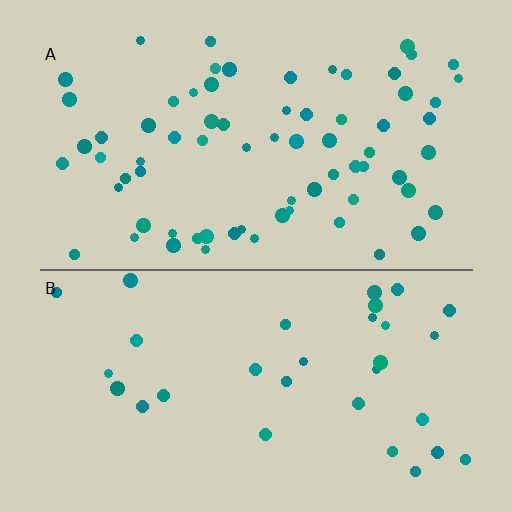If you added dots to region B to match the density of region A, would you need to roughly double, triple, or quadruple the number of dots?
Approximately double.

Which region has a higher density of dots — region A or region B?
A (the top).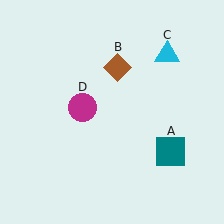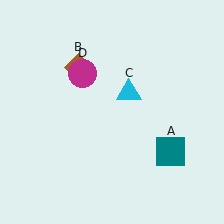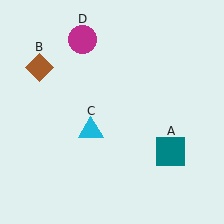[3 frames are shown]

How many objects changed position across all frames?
3 objects changed position: brown diamond (object B), cyan triangle (object C), magenta circle (object D).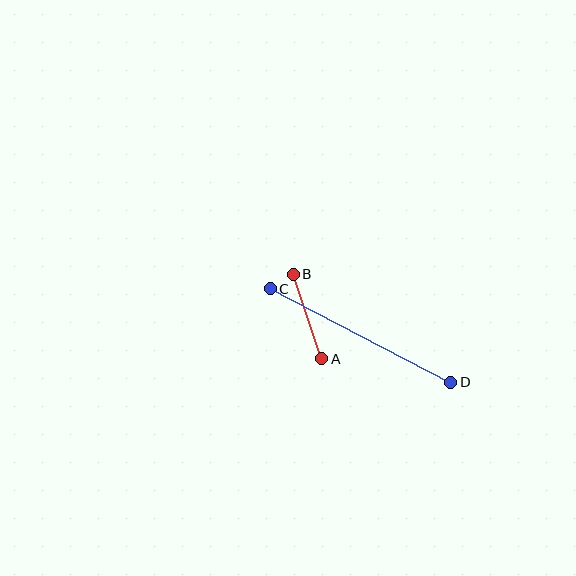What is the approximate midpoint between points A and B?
The midpoint is at approximately (307, 316) pixels.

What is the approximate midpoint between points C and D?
The midpoint is at approximately (361, 336) pixels.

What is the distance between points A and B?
The distance is approximately 89 pixels.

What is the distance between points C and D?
The distance is approximately 203 pixels.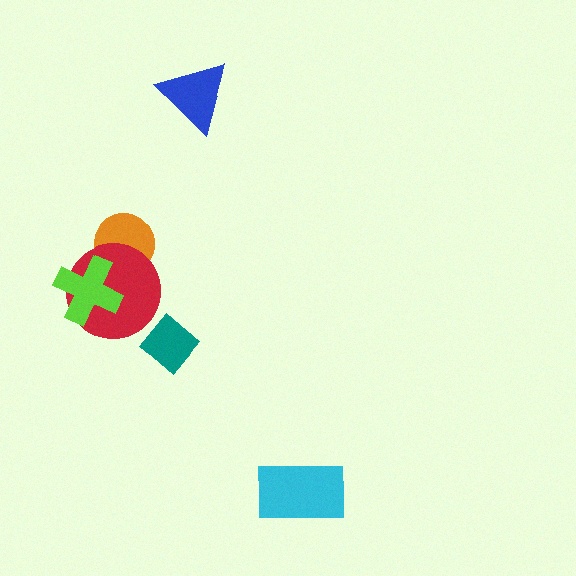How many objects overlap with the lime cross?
2 objects overlap with the lime cross.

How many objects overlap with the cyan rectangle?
0 objects overlap with the cyan rectangle.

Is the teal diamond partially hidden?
No, no other shape covers it.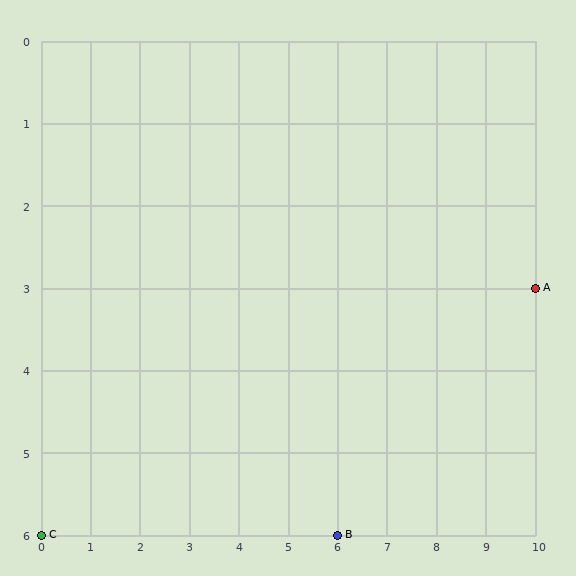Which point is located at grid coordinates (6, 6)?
Point B is at (6, 6).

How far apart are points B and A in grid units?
Points B and A are 4 columns and 3 rows apart (about 5.0 grid units diagonally).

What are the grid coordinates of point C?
Point C is at grid coordinates (0, 6).